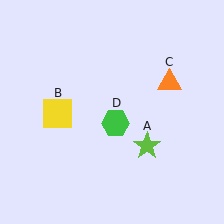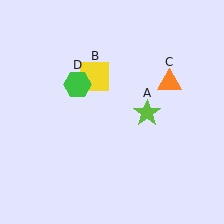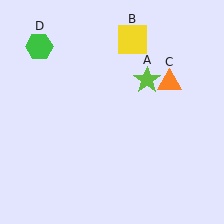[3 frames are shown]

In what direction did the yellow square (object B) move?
The yellow square (object B) moved up and to the right.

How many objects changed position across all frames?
3 objects changed position: lime star (object A), yellow square (object B), green hexagon (object D).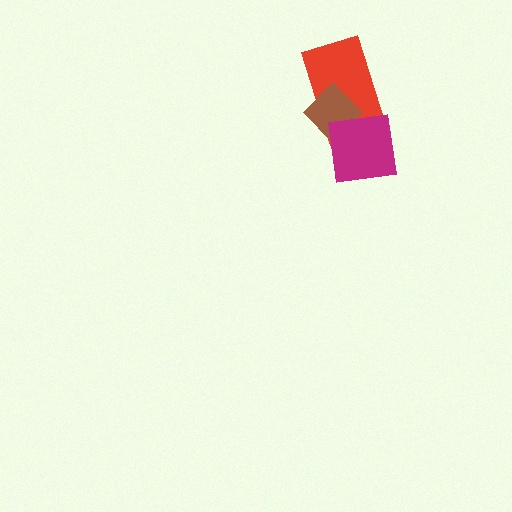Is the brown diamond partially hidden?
Yes, it is partially covered by another shape.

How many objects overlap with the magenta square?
2 objects overlap with the magenta square.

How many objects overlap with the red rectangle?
2 objects overlap with the red rectangle.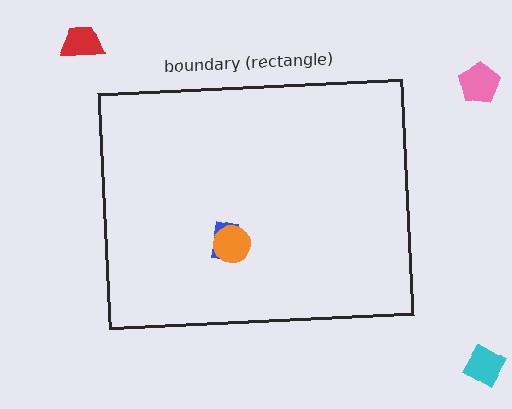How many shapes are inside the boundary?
2 inside, 3 outside.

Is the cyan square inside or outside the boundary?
Outside.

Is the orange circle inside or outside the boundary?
Inside.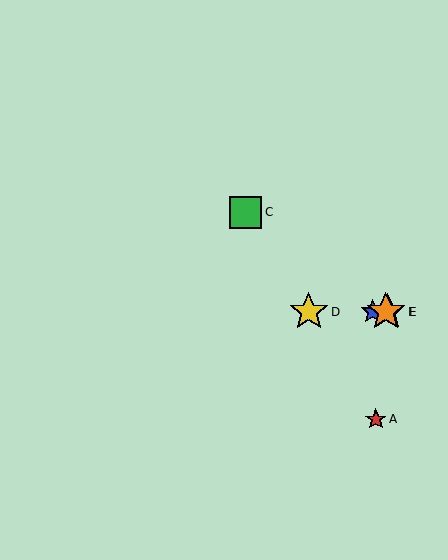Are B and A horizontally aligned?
No, B is at y≈312 and A is at y≈419.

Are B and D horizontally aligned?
Yes, both are at y≈312.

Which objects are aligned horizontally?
Objects B, D, E, F are aligned horizontally.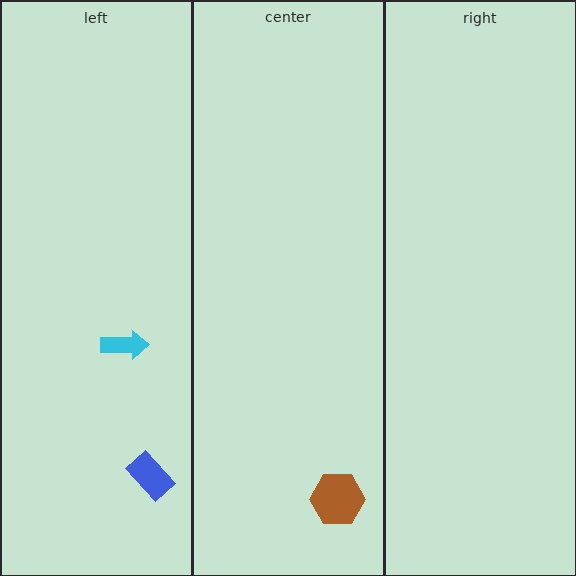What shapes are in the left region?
The blue rectangle, the cyan arrow.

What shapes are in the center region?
The brown hexagon.